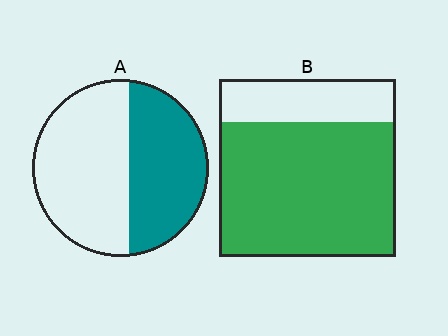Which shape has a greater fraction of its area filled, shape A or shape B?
Shape B.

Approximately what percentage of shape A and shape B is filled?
A is approximately 45% and B is approximately 75%.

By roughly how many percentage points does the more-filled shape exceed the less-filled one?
By roughly 30 percentage points (B over A).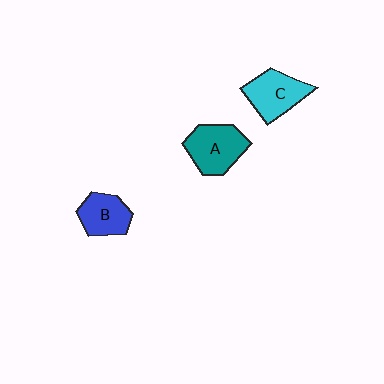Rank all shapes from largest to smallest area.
From largest to smallest: A (teal), C (cyan), B (blue).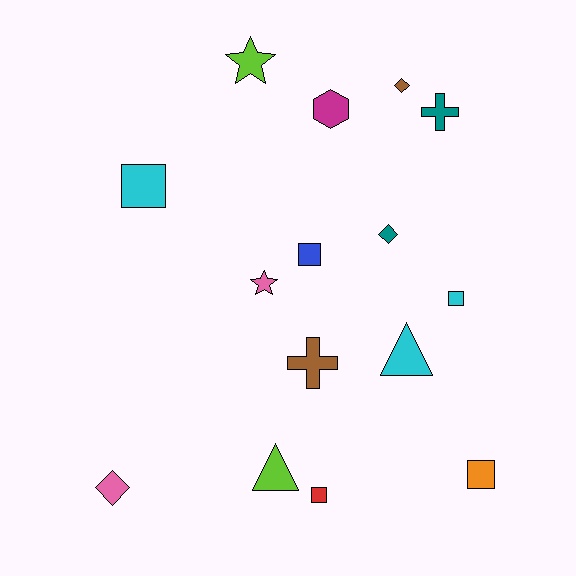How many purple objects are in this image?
There are no purple objects.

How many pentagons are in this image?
There are no pentagons.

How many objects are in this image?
There are 15 objects.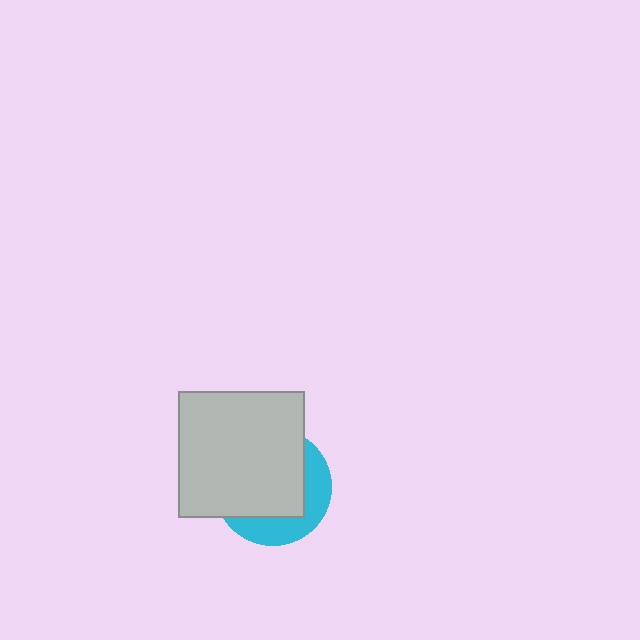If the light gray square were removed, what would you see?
You would see the complete cyan circle.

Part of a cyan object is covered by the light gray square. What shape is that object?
It is a circle.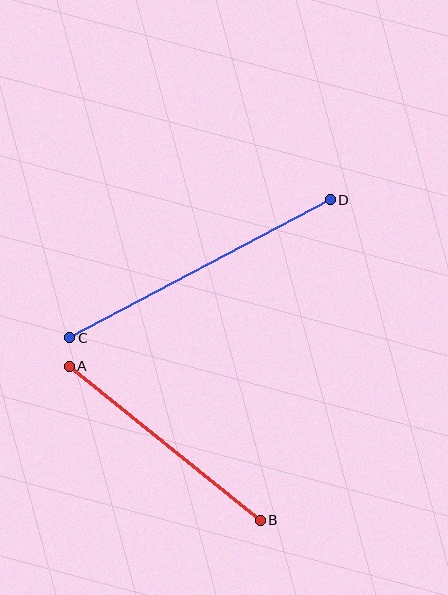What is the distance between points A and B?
The distance is approximately 245 pixels.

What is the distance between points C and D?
The distance is approximately 295 pixels.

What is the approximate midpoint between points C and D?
The midpoint is at approximately (200, 269) pixels.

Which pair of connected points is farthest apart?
Points C and D are farthest apart.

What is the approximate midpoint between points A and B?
The midpoint is at approximately (165, 443) pixels.